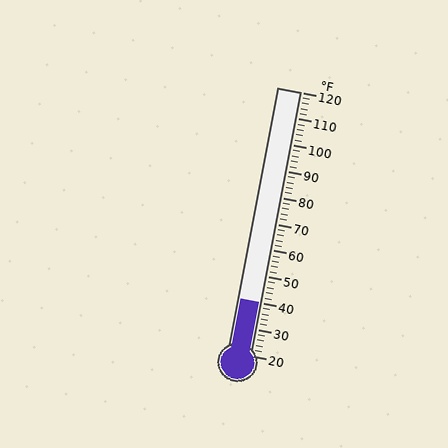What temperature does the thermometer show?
The thermometer shows approximately 40°F.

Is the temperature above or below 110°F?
The temperature is below 110°F.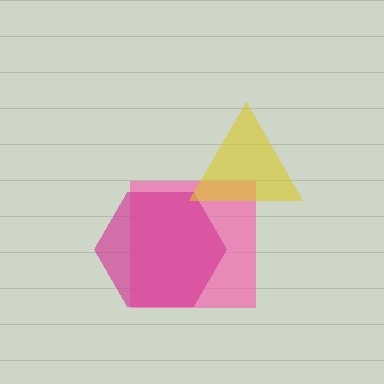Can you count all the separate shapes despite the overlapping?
Yes, there are 3 separate shapes.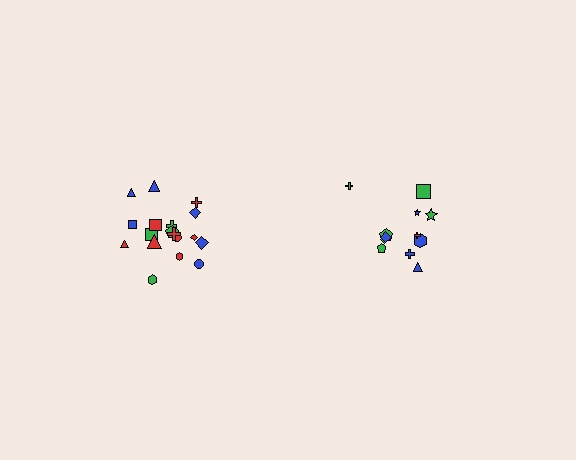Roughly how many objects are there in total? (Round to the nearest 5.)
Roughly 30 objects in total.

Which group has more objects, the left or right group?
The left group.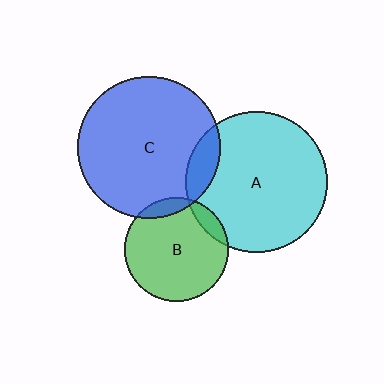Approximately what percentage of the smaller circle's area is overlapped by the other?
Approximately 10%.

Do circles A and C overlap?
Yes.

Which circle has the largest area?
Circle C (blue).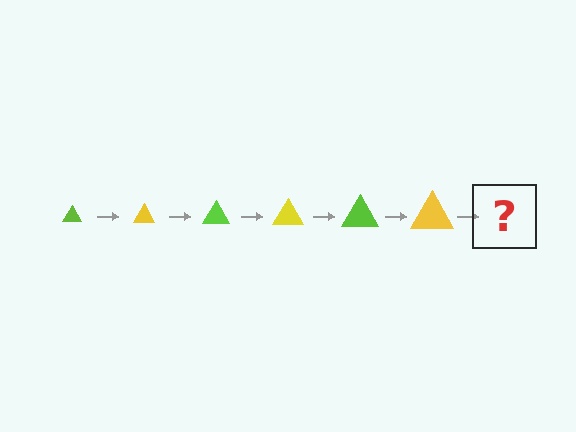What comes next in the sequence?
The next element should be a lime triangle, larger than the previous one.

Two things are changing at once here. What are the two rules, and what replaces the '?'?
The two rules are that the triangle grows larger each step and the color cycles through lime and yellow. The '?' should be a lime triangle, larger than the previous one.